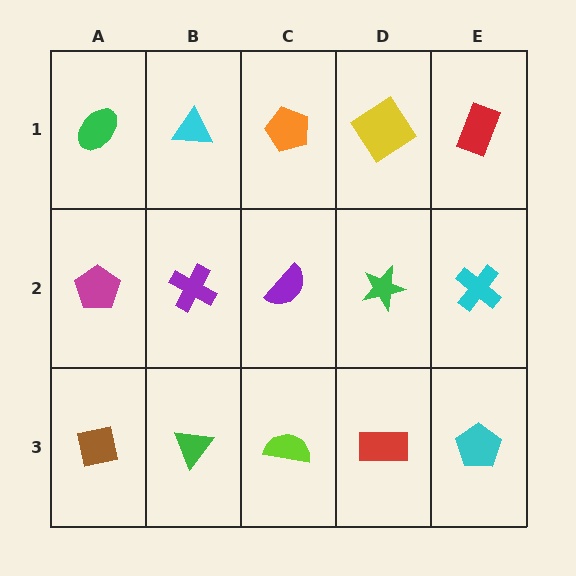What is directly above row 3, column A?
A magenta pentagon.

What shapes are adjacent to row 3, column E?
A cyan cross (row 2, column E), a red rectangle (row 3, column D).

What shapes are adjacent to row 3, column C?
A purple semicircle (row 2, column C), a green triangle (row 3, column B), a red rectangle (row 3, column D).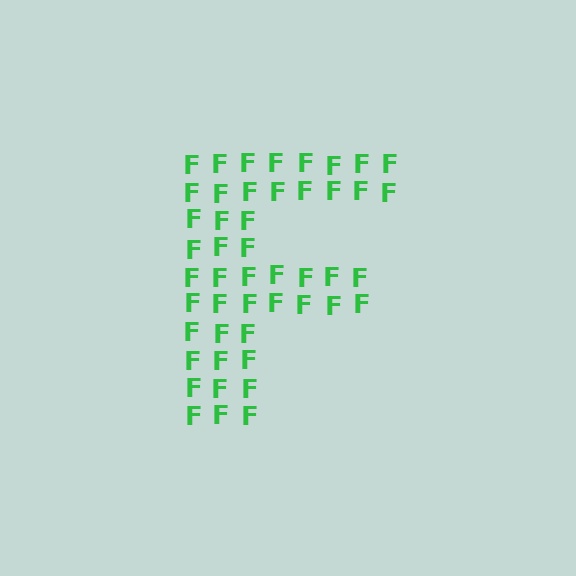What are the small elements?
The small elements are letter F's.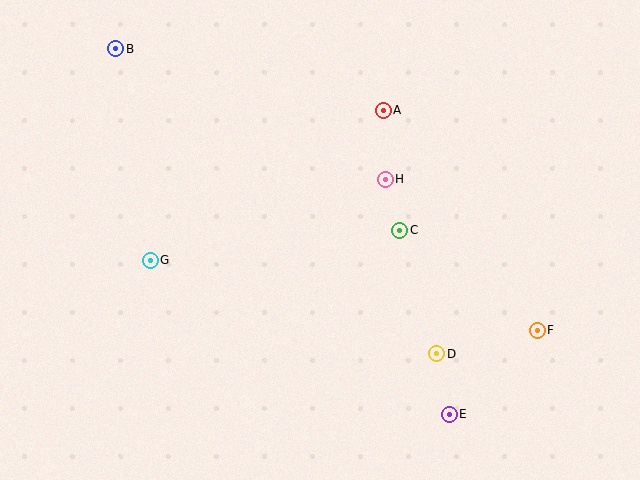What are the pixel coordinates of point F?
Point F is at (537, 330).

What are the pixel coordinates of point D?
Point D is at (437, 354).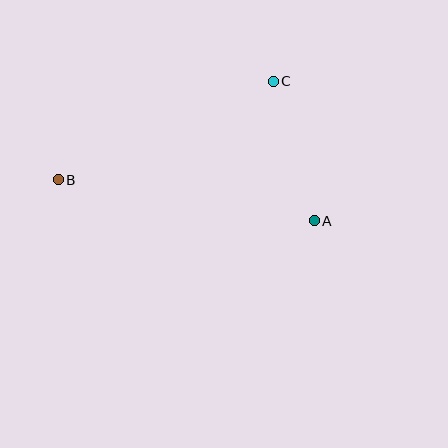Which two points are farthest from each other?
Points A and B are farthest from each other.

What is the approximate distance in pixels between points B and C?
The distance between B and C is approximately 237 pixels.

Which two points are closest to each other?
Points A and C are closest to each other.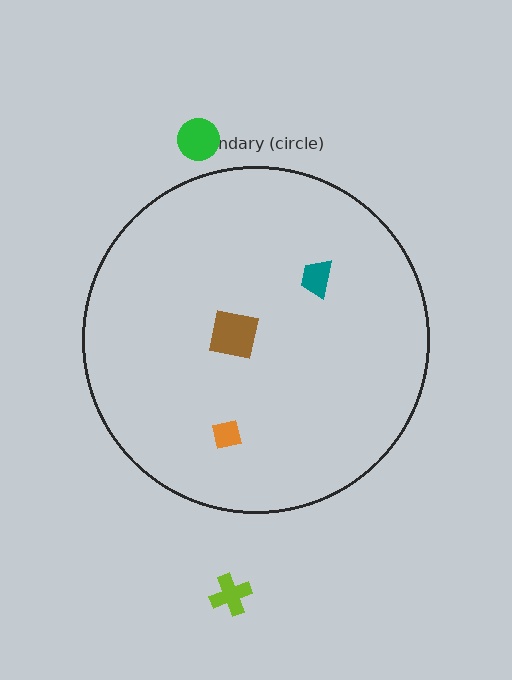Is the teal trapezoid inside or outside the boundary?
Inside.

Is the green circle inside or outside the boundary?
Outside.